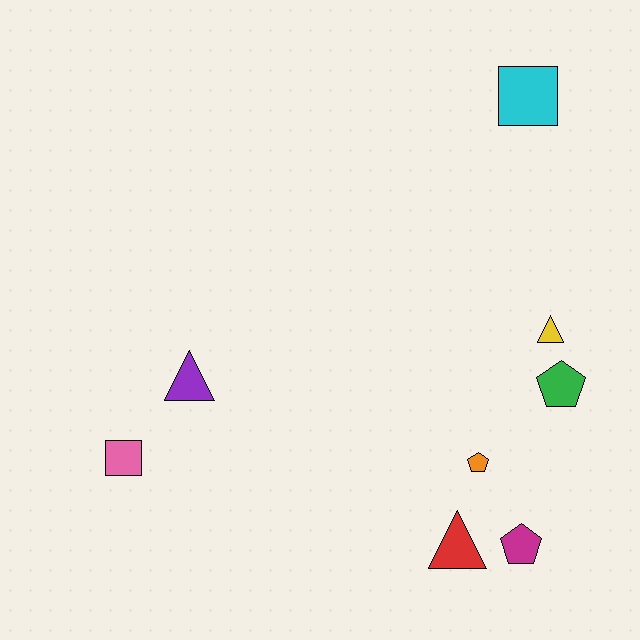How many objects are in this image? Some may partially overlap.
There are 8 objects.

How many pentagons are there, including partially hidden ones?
There are 3 pentagons.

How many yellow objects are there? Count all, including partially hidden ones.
There is 1 yellow object.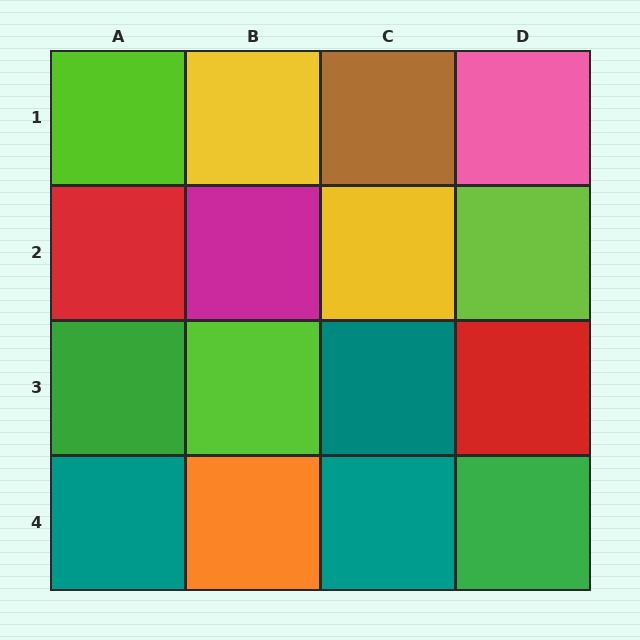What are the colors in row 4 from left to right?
Teal, orange, teal, green.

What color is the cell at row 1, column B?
Yellow.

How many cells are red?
2 cells are red.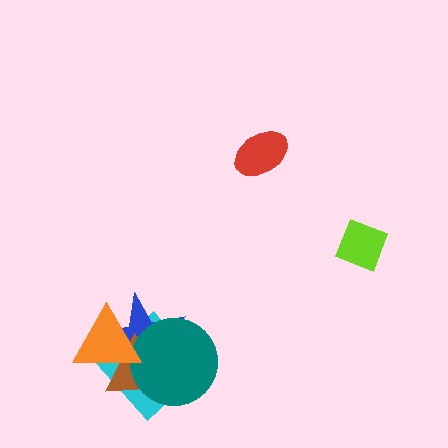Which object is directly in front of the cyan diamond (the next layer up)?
The blue star is directly in front of the cyan diamond.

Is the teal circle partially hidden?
Yes, it is partially covered by another shape.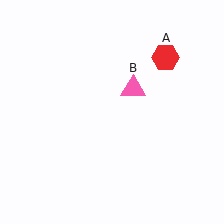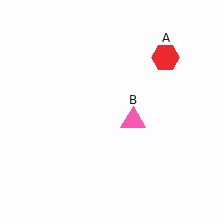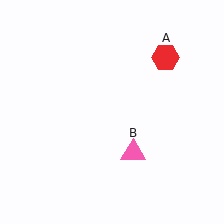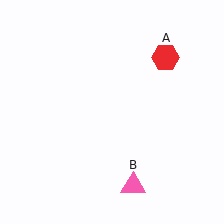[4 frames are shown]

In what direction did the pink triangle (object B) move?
The pink triangle (object B) moved down.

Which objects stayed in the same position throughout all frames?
Red hexagon (object A) remained stationary.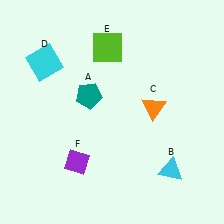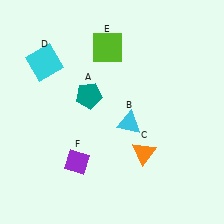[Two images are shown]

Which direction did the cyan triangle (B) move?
The cyan triangle (B) moved up.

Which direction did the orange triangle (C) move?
The orange triangle (C) moved down.